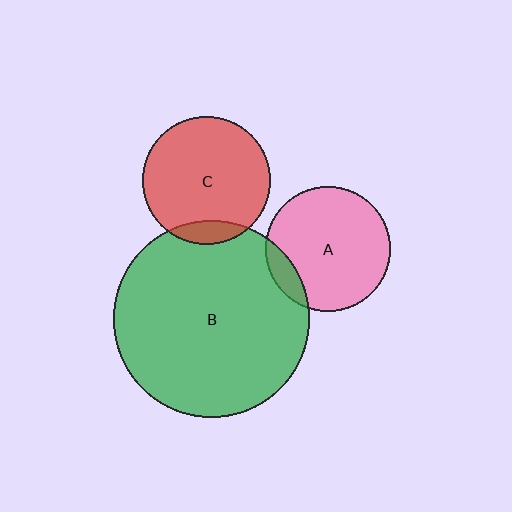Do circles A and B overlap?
Yes.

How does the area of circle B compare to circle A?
Approximately 2.4 times.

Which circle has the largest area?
Circle B (green).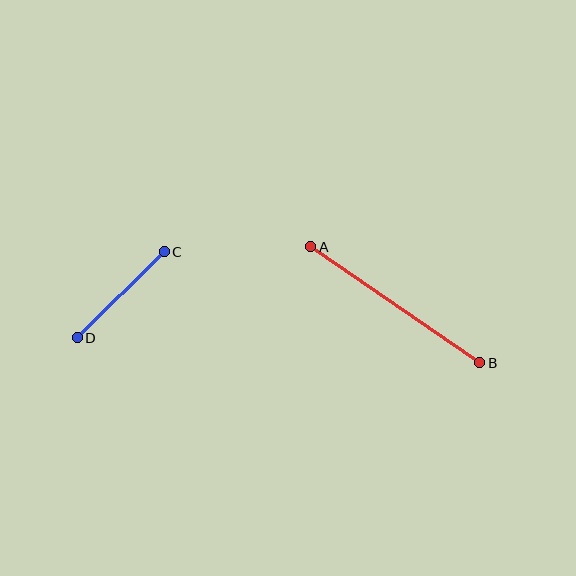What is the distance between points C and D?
The distance is approximately 123 pixels.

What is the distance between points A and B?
The distance is approximately 205 pixels.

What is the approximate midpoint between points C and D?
The midpoint is at approximately (121, 295) pixels.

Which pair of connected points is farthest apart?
Points A and B are farthest apart.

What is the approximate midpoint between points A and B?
The midpoint is at approximately (395, 305) pixels.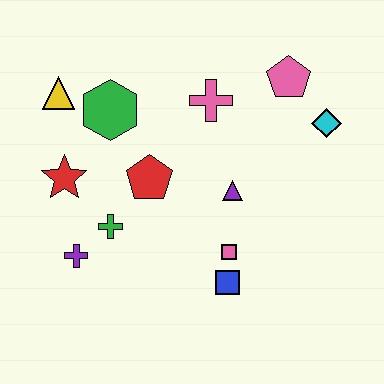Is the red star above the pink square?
Yes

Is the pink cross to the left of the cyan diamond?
Yes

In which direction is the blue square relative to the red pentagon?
The blue square is below the red pentagon.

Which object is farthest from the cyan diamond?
The purple cross is farthest from the cyan diamond.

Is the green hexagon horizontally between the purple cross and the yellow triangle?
No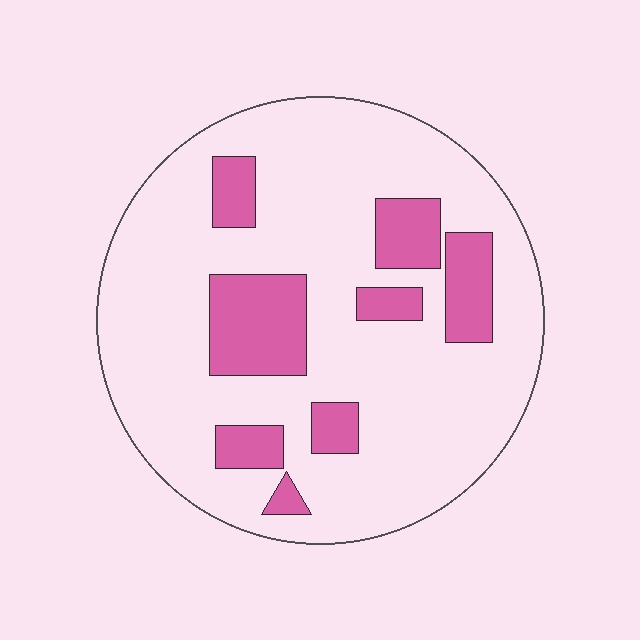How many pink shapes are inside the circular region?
8.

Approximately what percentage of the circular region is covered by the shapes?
Approximately 20%.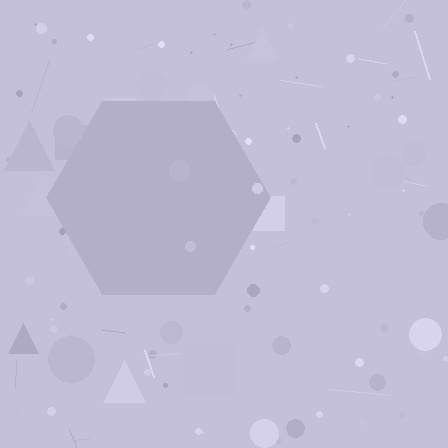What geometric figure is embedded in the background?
A hexagon is embedded in the background.